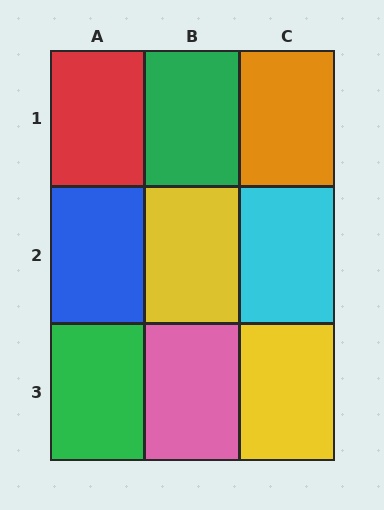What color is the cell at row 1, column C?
Orange.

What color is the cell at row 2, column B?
Yellow.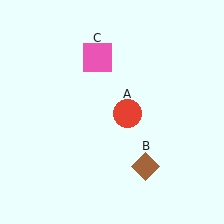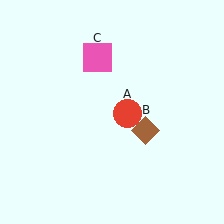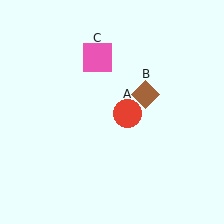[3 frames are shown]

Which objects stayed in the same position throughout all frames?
Red circle (object A) and pink square (object C) remained stationary.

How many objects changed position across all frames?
1 object changed position: brown diamond (object B).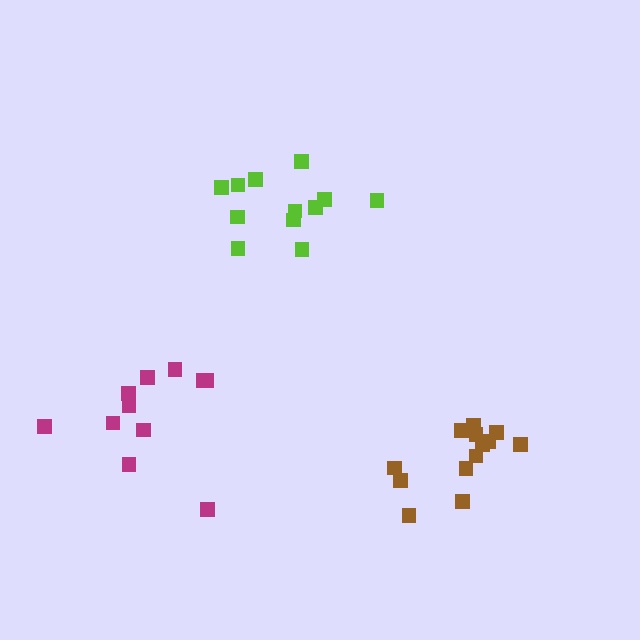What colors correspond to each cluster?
The clusters are colored: lime, brown, magenta.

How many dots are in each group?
Group 1: 12 dots, Group 2: 13 dots, Group 3: 11 dots (36 total).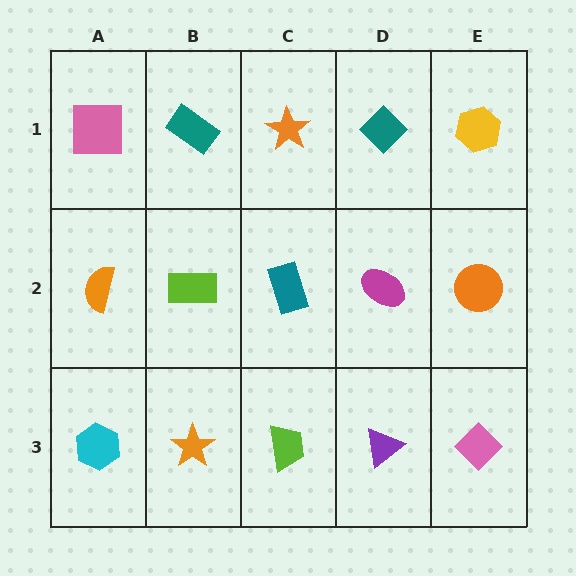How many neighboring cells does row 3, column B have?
3.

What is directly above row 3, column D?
A magenta ellipse.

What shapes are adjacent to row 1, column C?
A teal rectangle (row 2, column C), a teal rectangle (row 1, column B), a teal diamond (row 1, column D).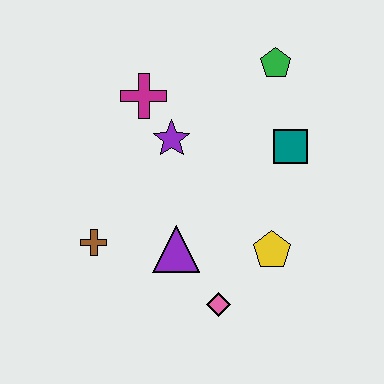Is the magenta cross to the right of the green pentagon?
No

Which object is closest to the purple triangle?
The pink diamond is closest to the purple triangle.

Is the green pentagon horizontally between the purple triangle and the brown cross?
No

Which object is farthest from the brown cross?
The green pentagon is farthest from the brown cross.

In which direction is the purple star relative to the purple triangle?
The purple star is above the purple triangle.